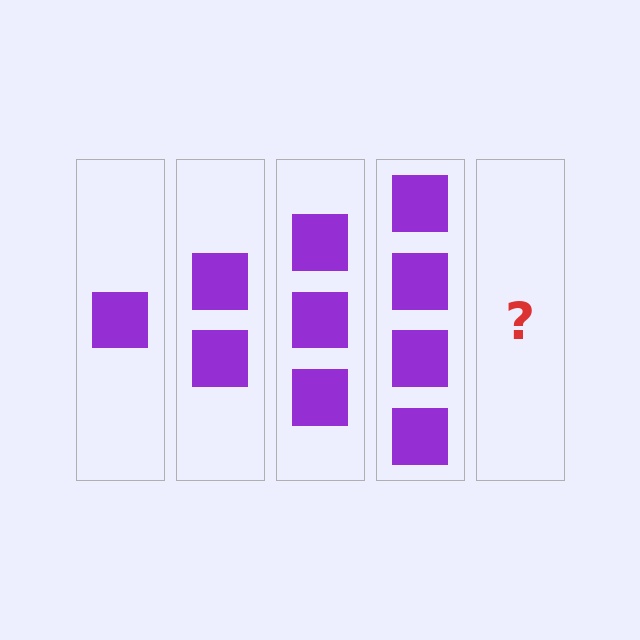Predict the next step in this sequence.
The next step is 5 squares.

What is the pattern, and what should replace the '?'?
The pattern is that each step adds one more square. The '?' should be 5 squares.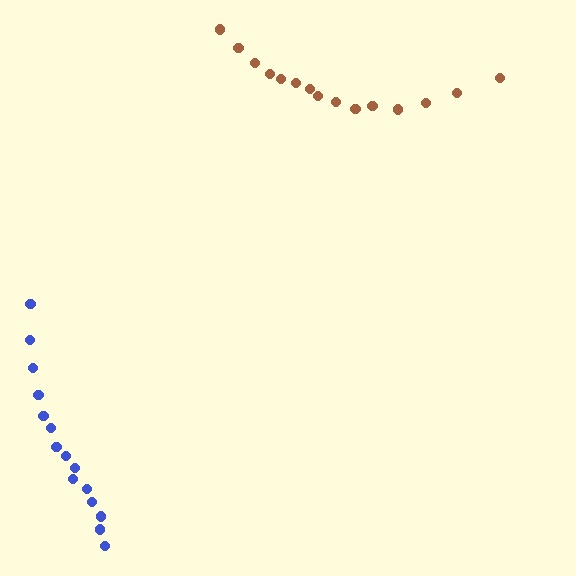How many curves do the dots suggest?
There are 2 distinct paths.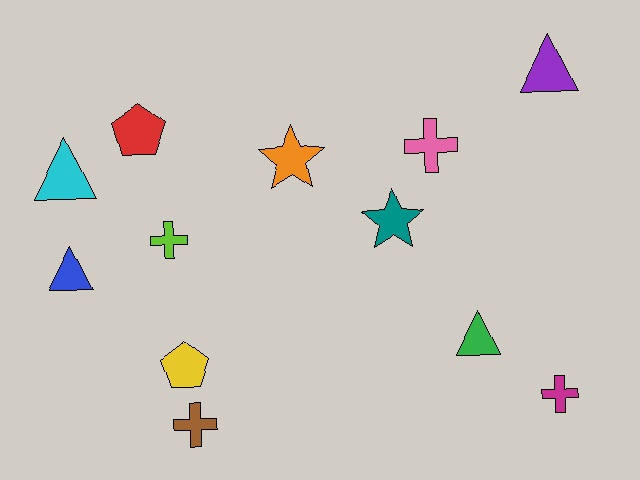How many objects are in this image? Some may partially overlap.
There are 12 objects.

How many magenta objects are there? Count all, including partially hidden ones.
There is 1 magenta object.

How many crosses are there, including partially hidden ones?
There are 4 crosses.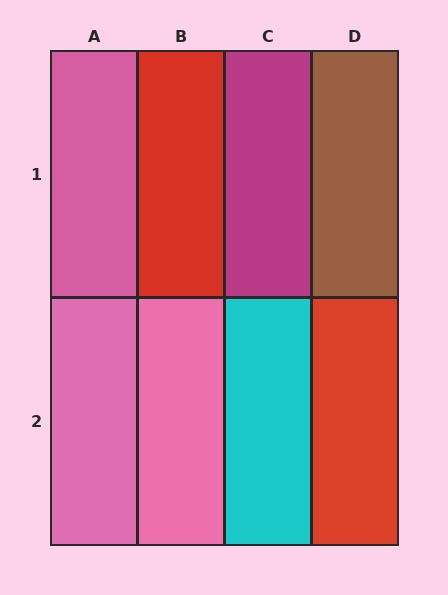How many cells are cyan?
1 cell is cyan.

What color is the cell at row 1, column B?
Red.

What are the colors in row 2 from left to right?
Pink, pink, cyan, red.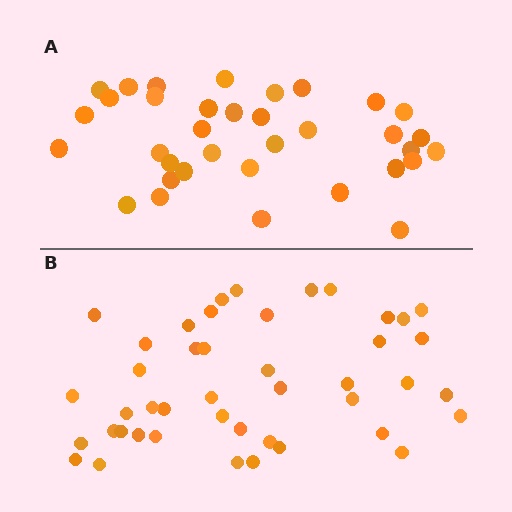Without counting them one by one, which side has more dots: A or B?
Region B (the bottom region) has more dots.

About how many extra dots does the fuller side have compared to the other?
Region B has roughly 8 or so more dots than region A.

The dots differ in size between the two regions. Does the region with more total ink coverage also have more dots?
No. Region A has more total ink coverage because its dots are larger, but region B actually contains more individual dots. Total area can be misleading — the number of items is what matters here.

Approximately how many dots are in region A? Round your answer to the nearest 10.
About 40 dots. (The exact count is 35, which rounds to 40.)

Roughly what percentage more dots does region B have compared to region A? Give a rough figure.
About 25% more.